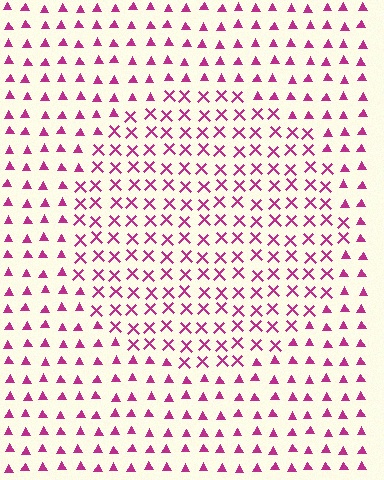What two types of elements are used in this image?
The image uses X marks inside the circle region and triangles outside it.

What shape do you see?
I see a circle.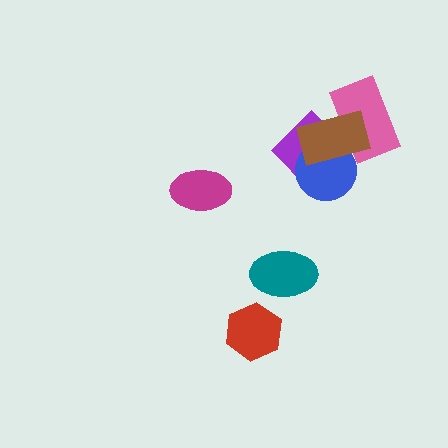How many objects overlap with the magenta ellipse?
0 objects overlap with the magenta ellipse.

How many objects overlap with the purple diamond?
3 objects overlap with the purple diamond.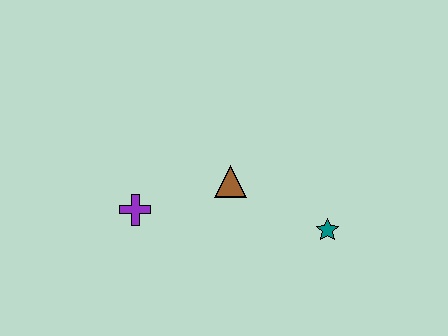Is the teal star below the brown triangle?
Yes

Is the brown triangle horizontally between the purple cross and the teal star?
Yes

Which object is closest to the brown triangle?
The purple cross is closest to the brown triangle.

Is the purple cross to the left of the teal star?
Yes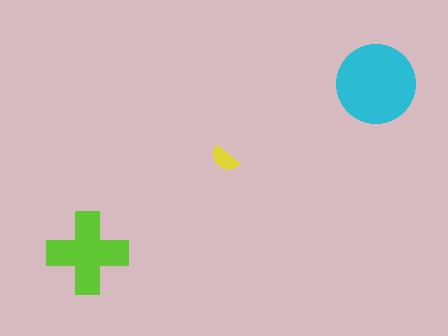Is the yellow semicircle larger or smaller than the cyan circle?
Smaller.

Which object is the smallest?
The yellow semicircle.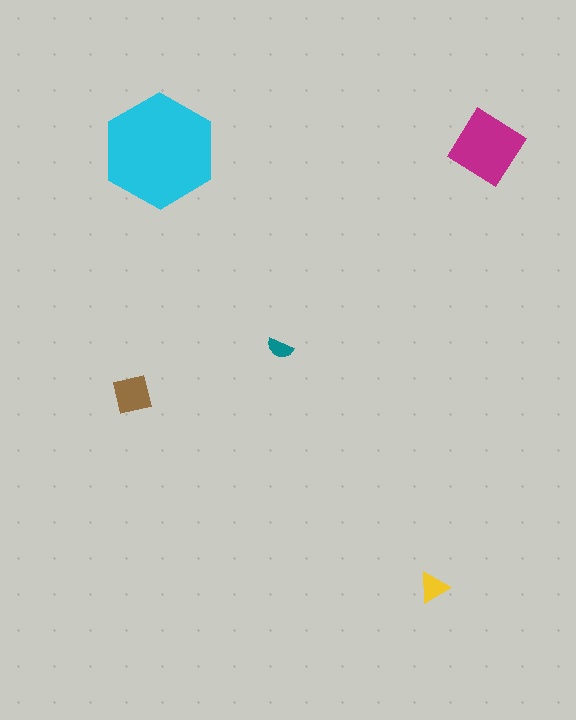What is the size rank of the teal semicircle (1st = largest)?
5th.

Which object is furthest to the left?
The brown square is leftmost.